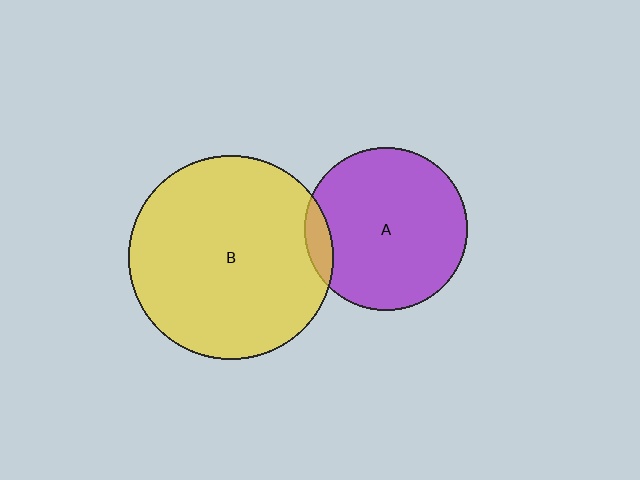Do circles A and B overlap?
Yes.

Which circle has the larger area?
Circle B (yellow).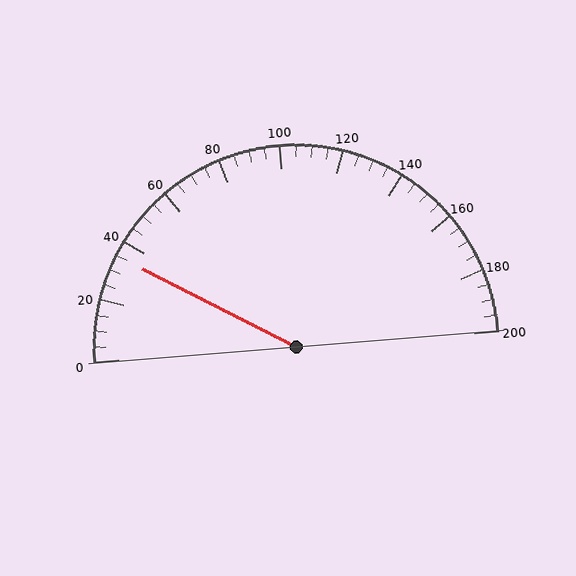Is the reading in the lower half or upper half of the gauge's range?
The reading is in the lower half of the range (0 to 200).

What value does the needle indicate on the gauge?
The needle indicates approximately 35.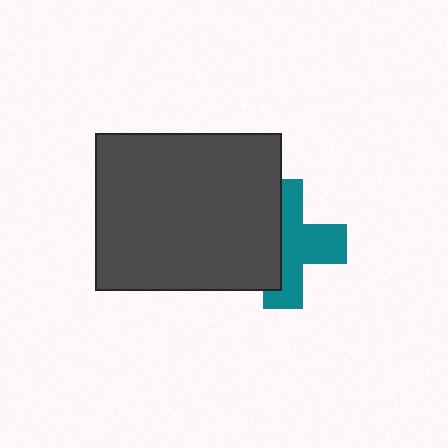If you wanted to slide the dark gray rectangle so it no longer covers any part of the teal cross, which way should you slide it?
Slide it left — that is the most direct way to separate the two shapes.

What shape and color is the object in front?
The object in front is a dark gray rectangle.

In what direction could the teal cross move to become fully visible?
The teal cross could move right. That would shift it out from behind the dark gray rectangle entirely.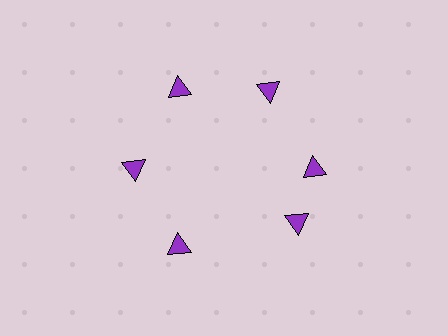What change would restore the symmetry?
The symmetry would be restored by rotating it back into even spacing with its neighbors so that all 6 triangles sit at equal angles and equal distance from the center.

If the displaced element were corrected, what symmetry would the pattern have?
It would have 6-fold rotational symmetry — the pattern would map onto itself every 60 degrees.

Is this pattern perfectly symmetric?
No. The 6 purple triangles are arranged in a ring, but one element near the 5 o'clock position is rotated out of alignment along the ring, breaking the 6-fold rotational symmetry.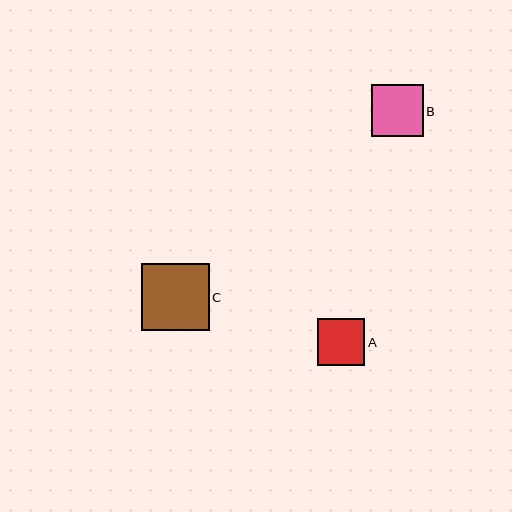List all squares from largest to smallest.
From largest to smallest: C, B, A.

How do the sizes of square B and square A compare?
Square B and square A are approximately the same size.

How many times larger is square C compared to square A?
Square C is approximately 1.4 times the size of square A.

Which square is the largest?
Square C is the largest with a size of approximately 67 pixels.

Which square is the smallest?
Square A is the smallest with a size of approximately 47 pixels.